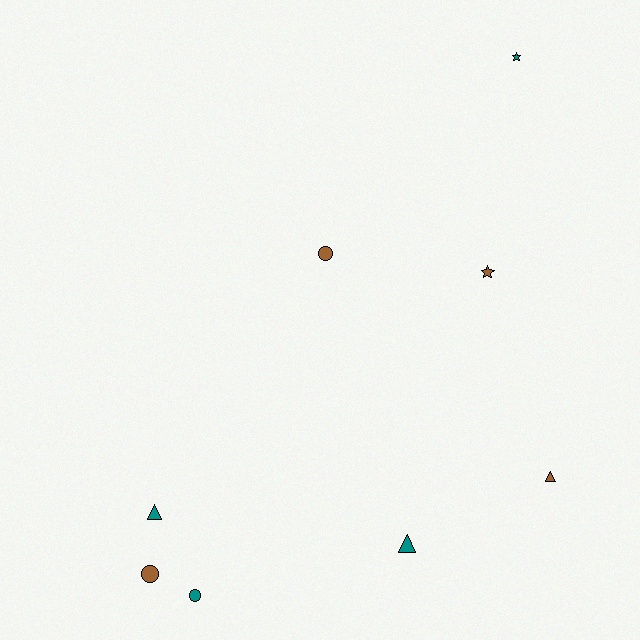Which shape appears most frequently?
Triangle, with 3 objects.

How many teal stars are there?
There is 1 teal star.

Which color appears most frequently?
Teal, with 4 objects.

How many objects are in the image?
There are 8 objects.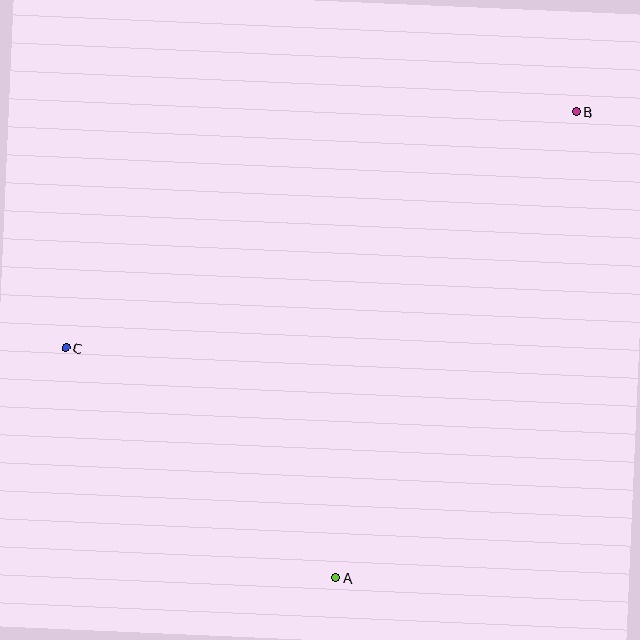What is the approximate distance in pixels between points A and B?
The distance between A and B is approximately 524 pixels.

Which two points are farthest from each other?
Points B and C are farthest from each other.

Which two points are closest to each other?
Points A and C are closest to each other.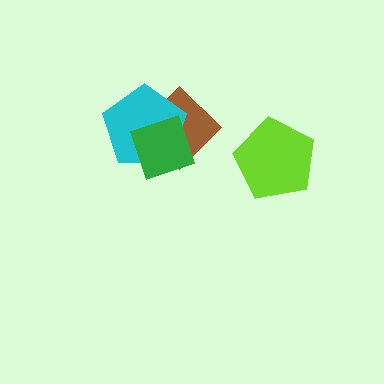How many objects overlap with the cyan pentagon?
2 objects overlap with the cyan pentagon.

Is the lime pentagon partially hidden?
No, no other shape covers it.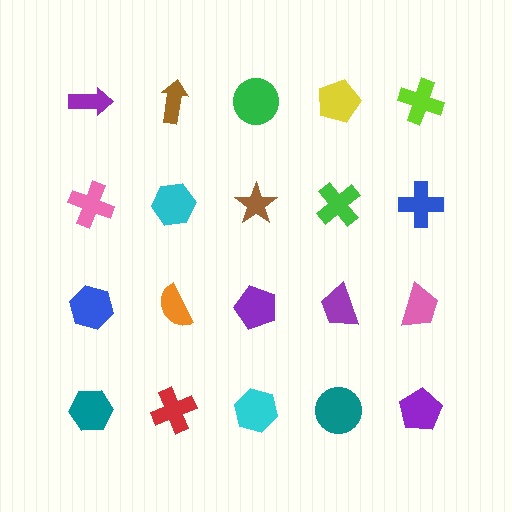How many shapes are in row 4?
5 shapes.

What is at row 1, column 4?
A yellow pentagon.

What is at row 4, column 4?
A teal circle.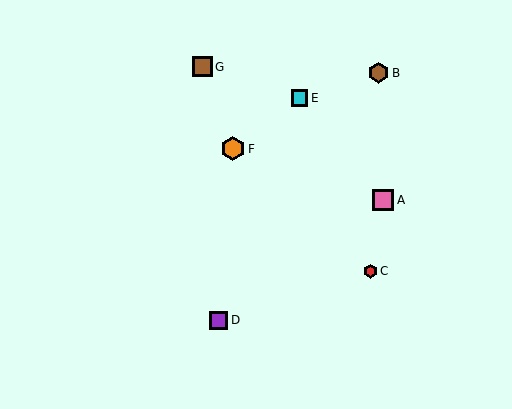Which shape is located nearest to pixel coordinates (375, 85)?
The brown hexagon (labeled B) at (379, 73) is nearest to that location.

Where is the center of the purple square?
The center of the purple square is at (219, 320).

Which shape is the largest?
The orange hexagon (labeled F) is the largest.